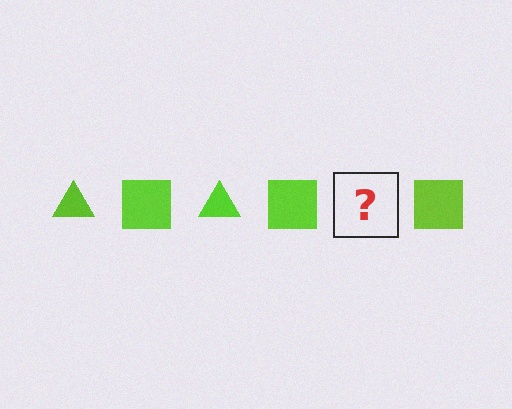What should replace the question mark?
The question mark should be replaced with a lime triangle.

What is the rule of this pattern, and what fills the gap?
The rule is that the pattern cycles through triangle, square shapes in lime. The gap should be filled with a lime triangle.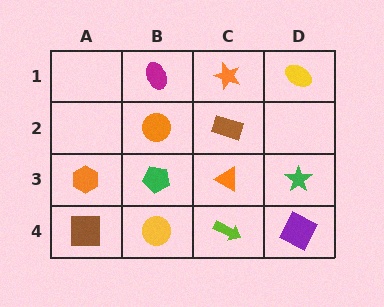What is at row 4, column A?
A brown square.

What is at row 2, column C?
A brown rectangle.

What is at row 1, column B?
A magenta ellipse.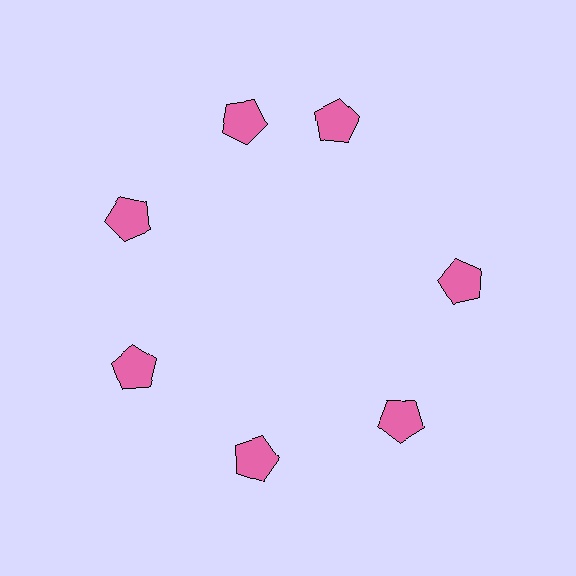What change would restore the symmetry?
The symmetry would be restored by rotating it back into even spacing with its neighbors so that all 7 pentagons sit at equal angles and equal distance from the center.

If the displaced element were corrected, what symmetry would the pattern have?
It would have 7-fold rotational symmetry — the pattern would map onto itself every 51 degrees.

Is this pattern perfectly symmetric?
No. The 7 pink pentagons are arranged in a ring, but one element near the 1 o'clock position is rotated out of alignment along the ring, breaking the 7-fold rotational symmetry.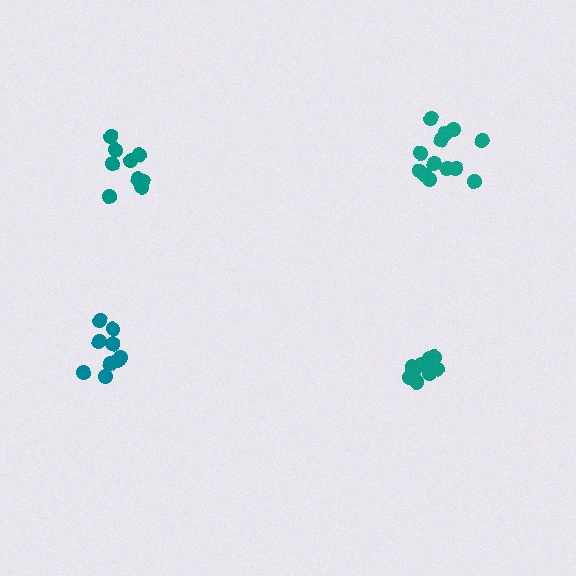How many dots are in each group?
Group 1: 9 dots, Group 2: 15 dots, Group 3: 10 dots, Group 4: 13 dots (47 total).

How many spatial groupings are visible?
There are 4 spatial groupings.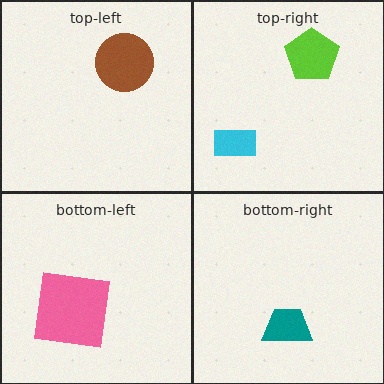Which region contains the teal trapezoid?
The bottom-right region.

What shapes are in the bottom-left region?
The pink square.